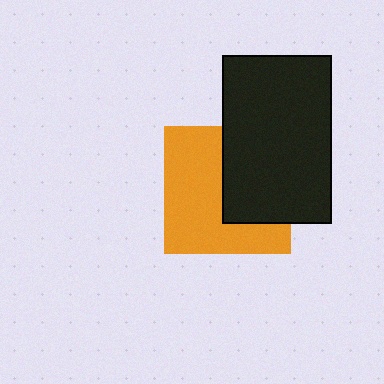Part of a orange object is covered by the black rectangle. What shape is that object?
It is a square.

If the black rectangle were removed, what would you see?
You would see the complete orange square.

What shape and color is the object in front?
The object in front is a black rectangle.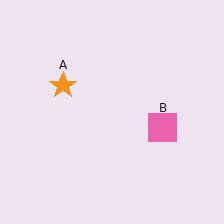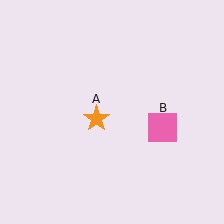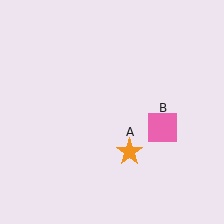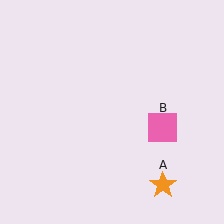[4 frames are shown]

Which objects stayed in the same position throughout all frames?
Pink square (object B) remained stationary.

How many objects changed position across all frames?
1 object changed position: orange star (object A).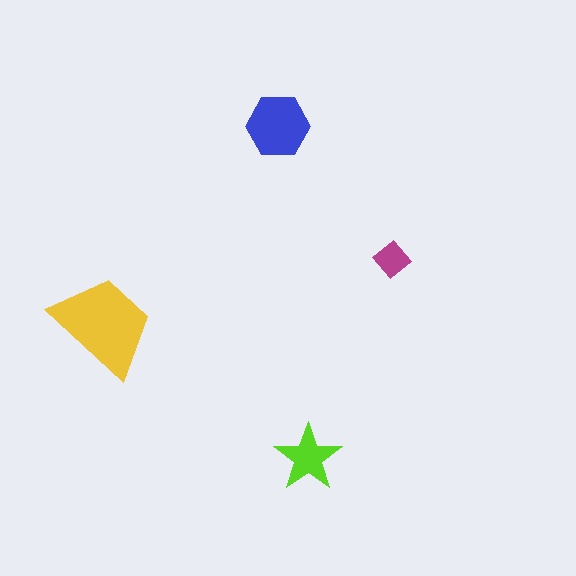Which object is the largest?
The yellow trapezoid.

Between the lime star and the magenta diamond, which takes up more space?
The lime star.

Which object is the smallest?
The magenta diamond.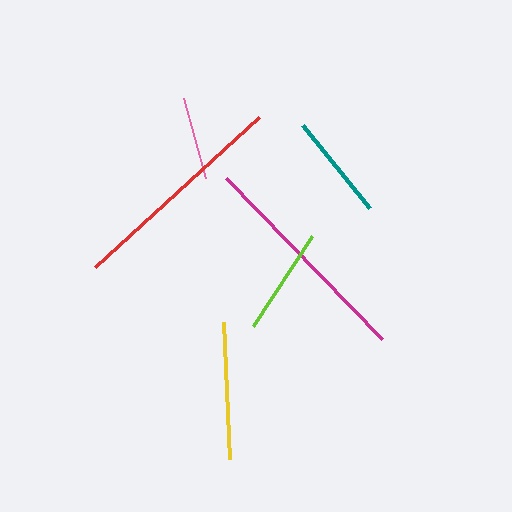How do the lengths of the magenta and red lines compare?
The magenta and red lines are approximately the same length.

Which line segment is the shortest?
The pink line is the shortest at approximately 83 pixels.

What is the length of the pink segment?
The pink segment is approximately 83 pixels long.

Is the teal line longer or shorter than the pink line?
The teal line is longer than the pink line.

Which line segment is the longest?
The magenta line is the longest at approximately 224 pixels.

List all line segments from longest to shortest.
From longest to shortest: magenta, red, yellow, lime, teal, pink.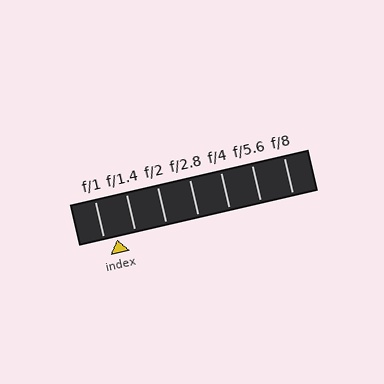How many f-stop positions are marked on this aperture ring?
There are 7 f-stop positions marked.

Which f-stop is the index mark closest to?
The index mark is closest to f/1.